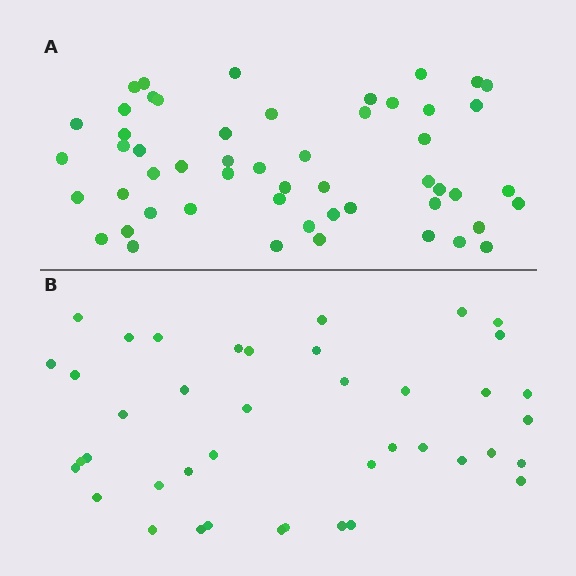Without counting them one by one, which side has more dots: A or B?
Region A (the top region) has more dots.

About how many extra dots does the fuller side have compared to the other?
Region A has roughly 12 or so more dots than region B.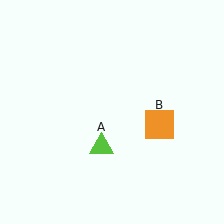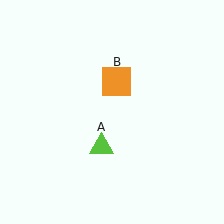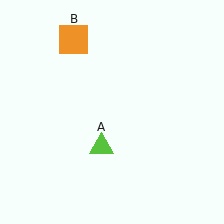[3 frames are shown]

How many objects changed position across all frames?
1 object changed position: orange square (object B).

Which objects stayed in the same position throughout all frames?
Lime triangle (object A) remained stationary.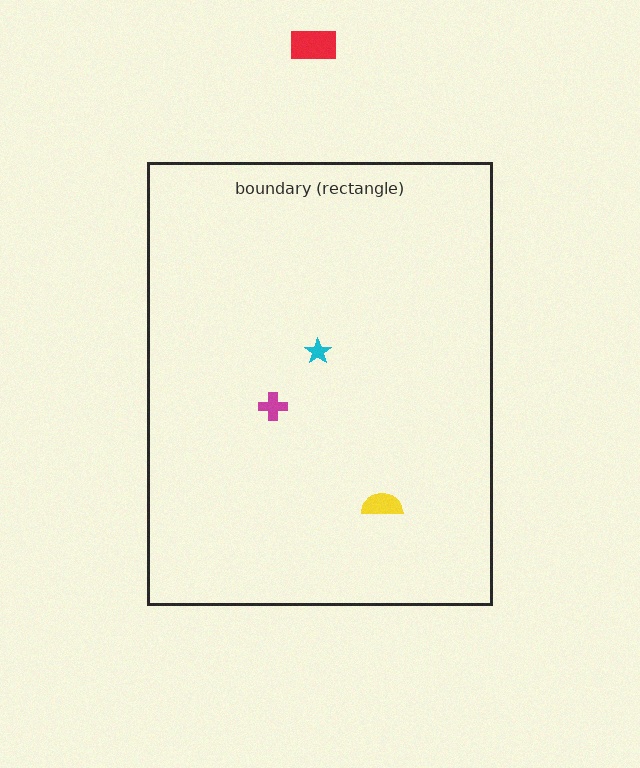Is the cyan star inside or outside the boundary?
Inside.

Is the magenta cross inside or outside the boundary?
Inside.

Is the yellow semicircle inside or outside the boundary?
Inside.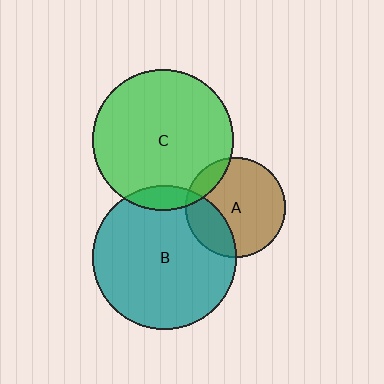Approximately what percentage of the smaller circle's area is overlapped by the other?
Approximately 10%.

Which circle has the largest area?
Circle B (teal).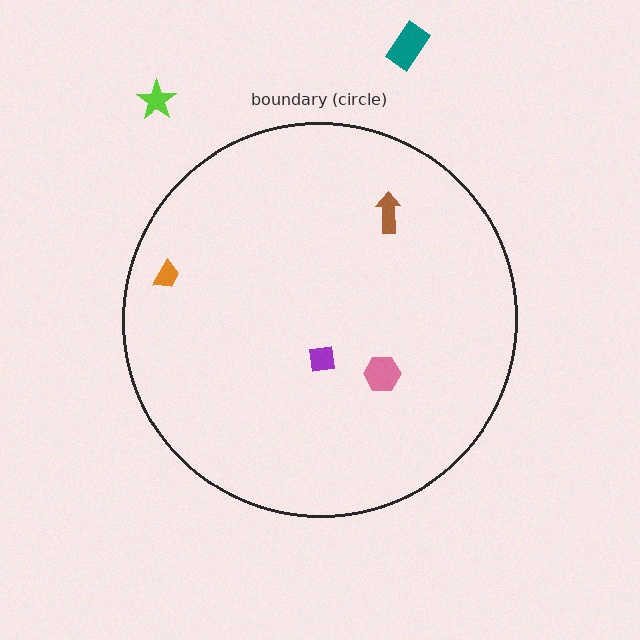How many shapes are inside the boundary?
4 inside, 2 outside.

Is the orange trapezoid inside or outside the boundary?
Inside.